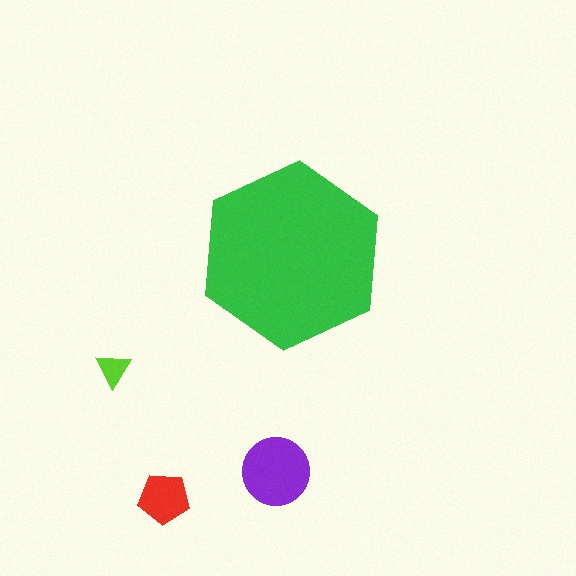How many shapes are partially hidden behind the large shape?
0 shapes are partially hidden.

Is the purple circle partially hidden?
No, the purple circle is fully visible.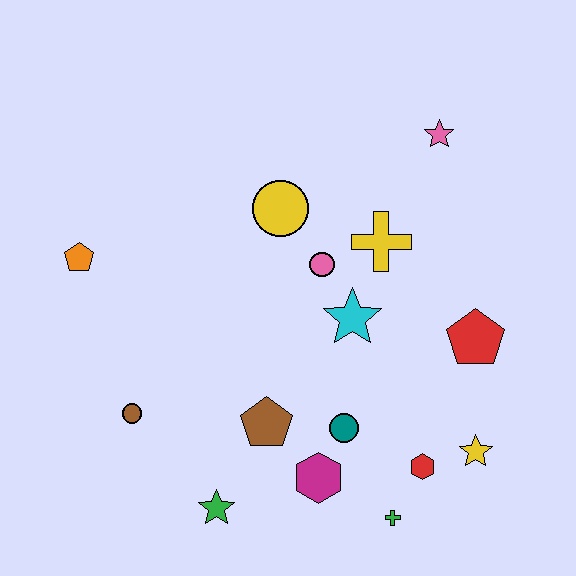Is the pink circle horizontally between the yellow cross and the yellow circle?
Yes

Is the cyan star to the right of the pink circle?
Yes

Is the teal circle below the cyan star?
Yes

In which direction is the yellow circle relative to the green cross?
The yellow circle is above the green cross.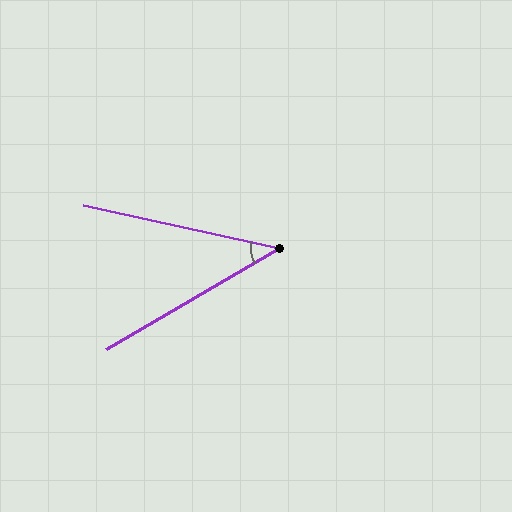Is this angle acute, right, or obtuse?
It is acute.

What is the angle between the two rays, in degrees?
Approximately 43 degrees.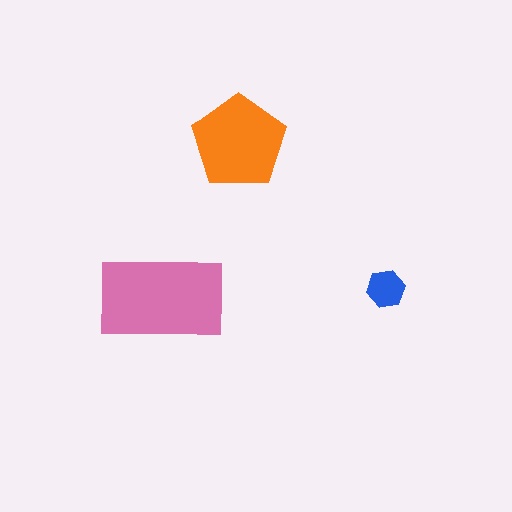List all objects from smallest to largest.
The blue hexagon, the orange pentagon, the pink rectangle.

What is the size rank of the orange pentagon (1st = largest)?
2nd.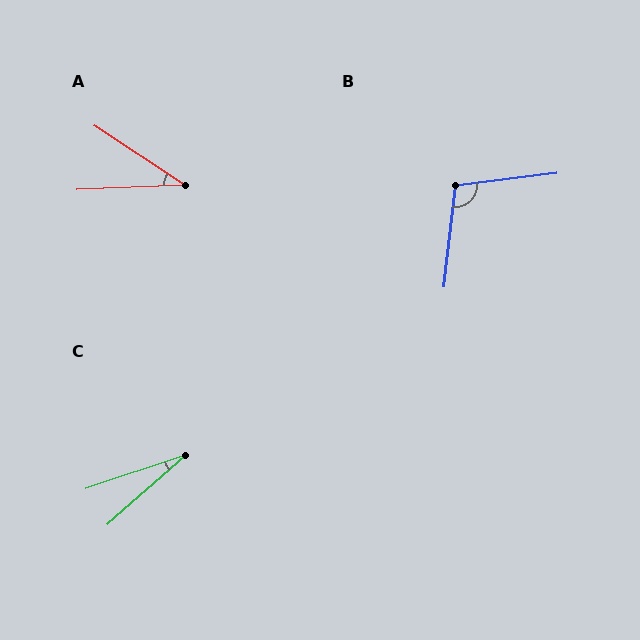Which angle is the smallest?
C, at approximately 23 degrees.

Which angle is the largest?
B, at approximately 104 degrees.